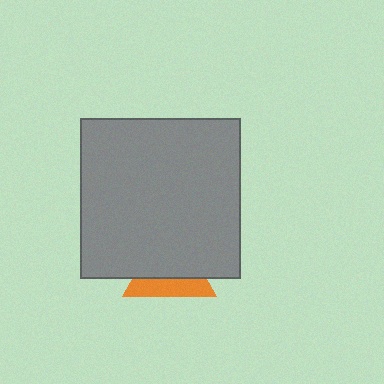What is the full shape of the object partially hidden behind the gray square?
The partially hidden object is an orange triangle.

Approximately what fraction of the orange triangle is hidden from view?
Roughly 62% of the orange triangle is hidden behind the gray square.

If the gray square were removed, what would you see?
You would see the complete orange triangle.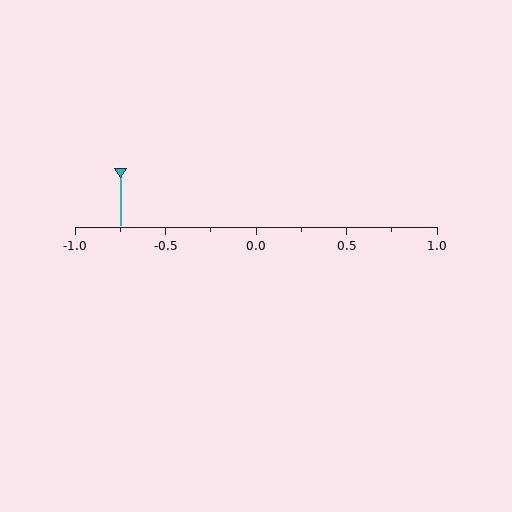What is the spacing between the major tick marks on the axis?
The major ticks are spaced 0.5 apart.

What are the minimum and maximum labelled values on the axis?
The axis runs from -1.0 to 1.0.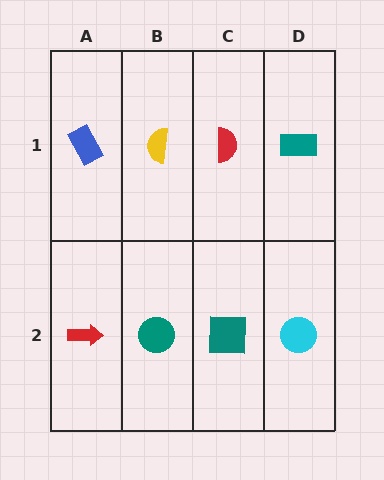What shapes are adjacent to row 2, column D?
A teal rectangle (row 1, column D), a teal square (row 2, column C).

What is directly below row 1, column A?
A red arrow.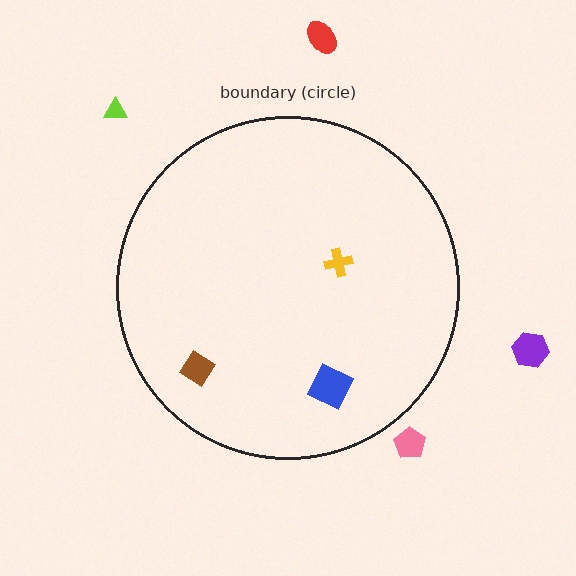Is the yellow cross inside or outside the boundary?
Inside.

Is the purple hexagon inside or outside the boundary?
Outside.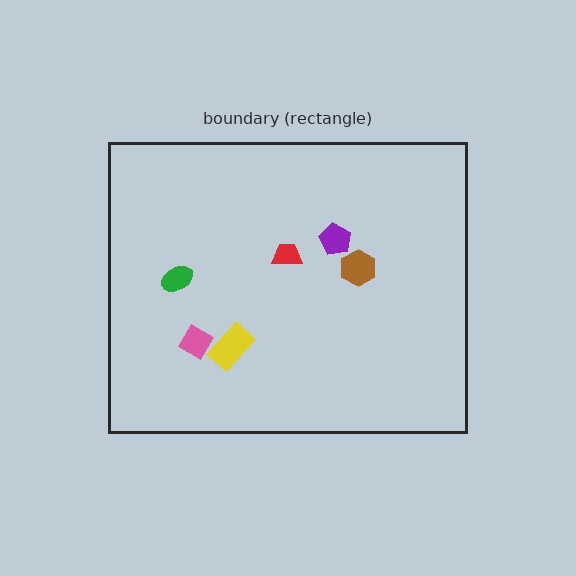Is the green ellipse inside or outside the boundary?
Inside.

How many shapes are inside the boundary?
6 inside, 0 outside.